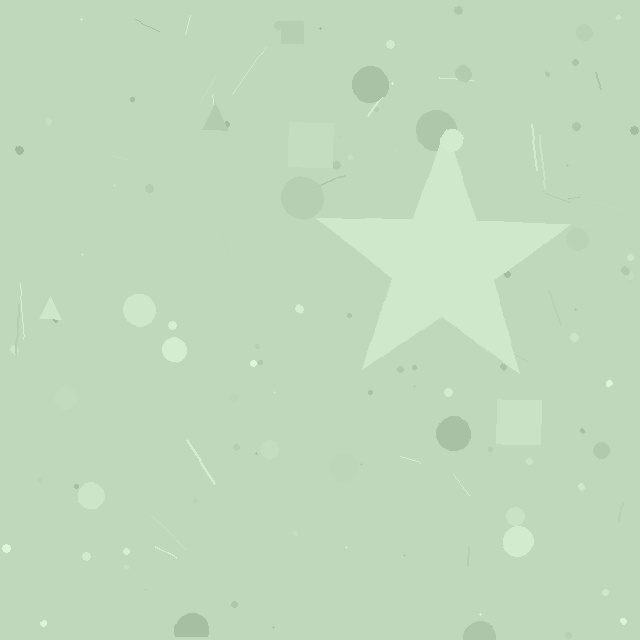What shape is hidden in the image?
A star is hidden in the image.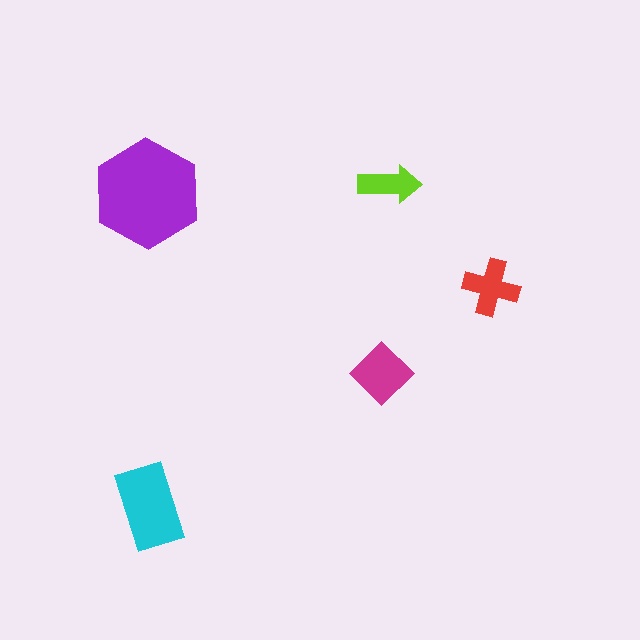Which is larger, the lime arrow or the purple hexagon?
The purple hexagon.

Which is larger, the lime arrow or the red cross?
The red cross.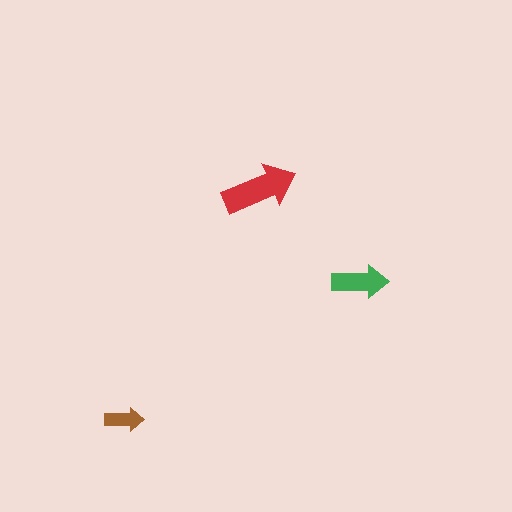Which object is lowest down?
The brown arrow is bottommost.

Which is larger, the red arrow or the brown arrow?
The red one.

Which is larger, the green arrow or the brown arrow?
The green one.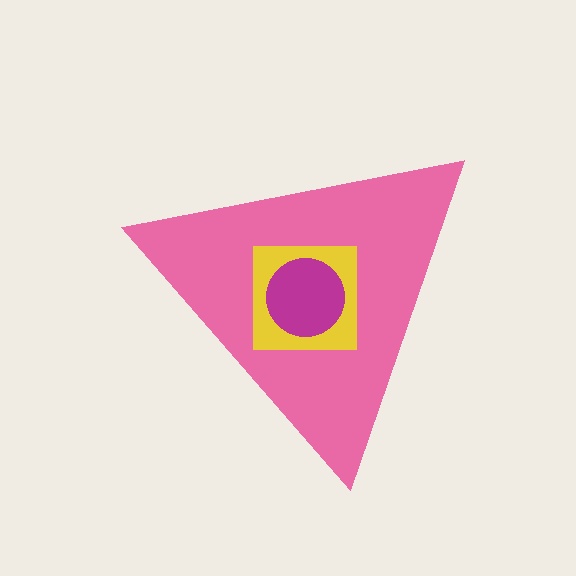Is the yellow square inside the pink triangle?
Yes.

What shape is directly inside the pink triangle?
The yellow square.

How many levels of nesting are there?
3.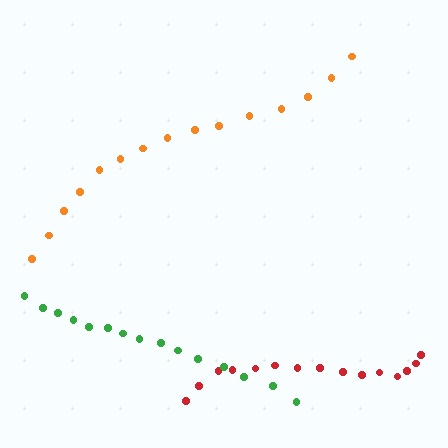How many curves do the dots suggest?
There are 3 distinct paths.